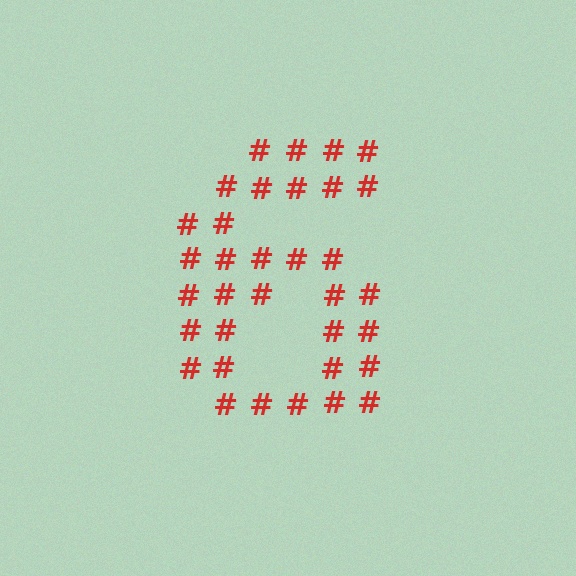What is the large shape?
The large shape is the digit 6.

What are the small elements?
The small elements are hash symbols.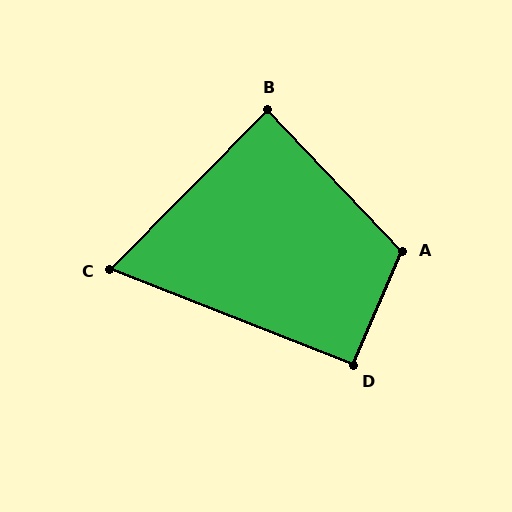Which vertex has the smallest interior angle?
C, at approximately 67 degrees.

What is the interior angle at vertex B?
Approximately 88 degrees (approximately right).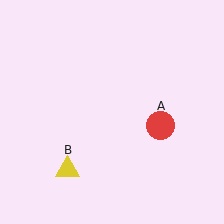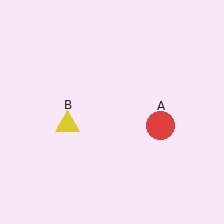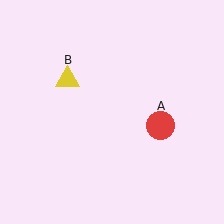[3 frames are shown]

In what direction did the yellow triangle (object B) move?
The yellow triangle (object B) moved up.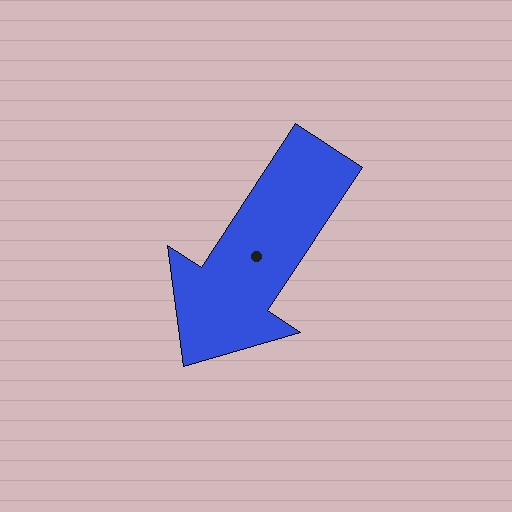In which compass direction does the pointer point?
Southwest.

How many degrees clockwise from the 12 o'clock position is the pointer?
Approximately 213 degrees.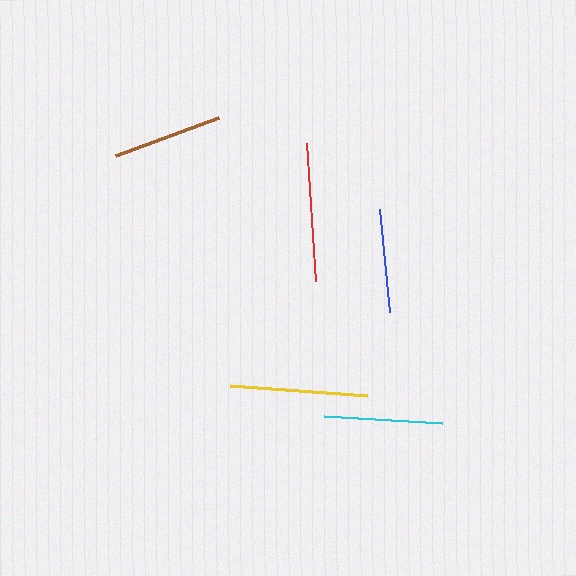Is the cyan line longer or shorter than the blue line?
The cyan line is longer than the blue line.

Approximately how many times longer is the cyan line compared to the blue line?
The cyan line is approximately 1.1 times the length of the blue line.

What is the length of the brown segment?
The brown segment is approximately 110 pixels long.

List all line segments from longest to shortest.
From longest to shortest: red, yellow, cyan, brown, blue.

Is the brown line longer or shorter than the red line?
The red line is longer than the brown line.